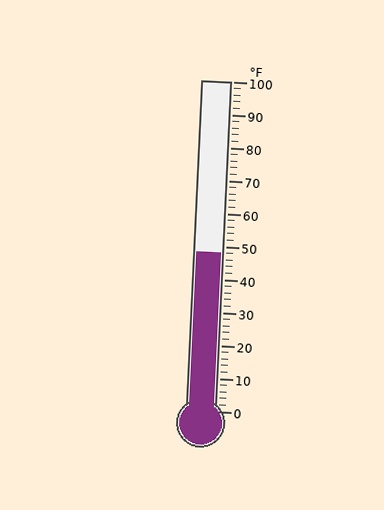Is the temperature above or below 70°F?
The temperature is below 70°F.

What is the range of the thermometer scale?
The thermometer scale ranges from 0°F to 100°F.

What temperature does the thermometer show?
The thermometer shows approximately 48°F.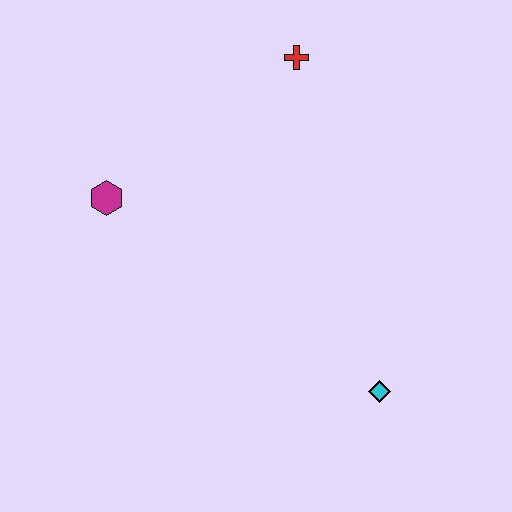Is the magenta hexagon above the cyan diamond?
Yes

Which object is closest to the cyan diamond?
The magenta hexagon is closest to the cyan diamond.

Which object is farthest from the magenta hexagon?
The cyan diamond is farthest from the magenta hexagon.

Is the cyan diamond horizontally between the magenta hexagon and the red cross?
No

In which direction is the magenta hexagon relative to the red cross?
The magenta hexagon is to the left of the red cross.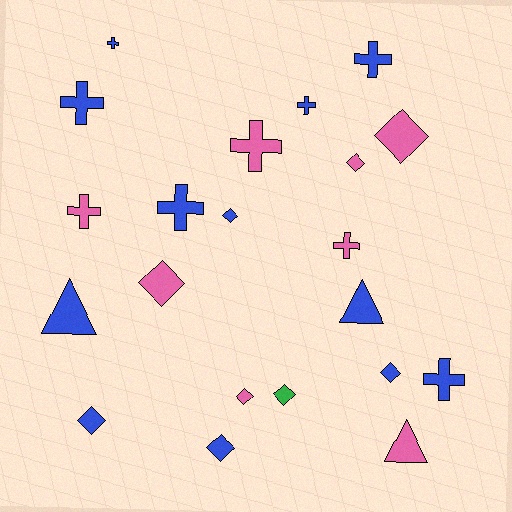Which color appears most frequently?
Blue, with 12 objects.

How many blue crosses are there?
There are 6 blue crosses.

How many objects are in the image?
There are 21 objects.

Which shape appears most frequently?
Diamond, with 9 objects.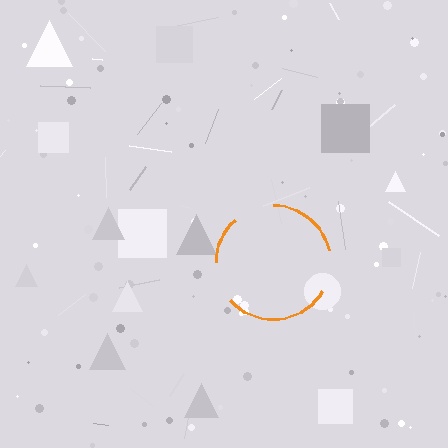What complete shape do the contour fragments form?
The contour fragments form a circle.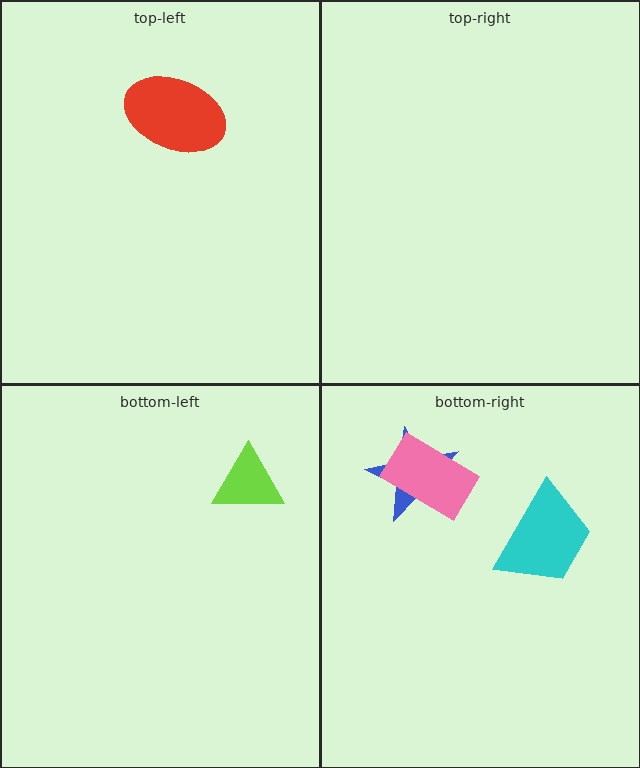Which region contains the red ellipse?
The top-left region.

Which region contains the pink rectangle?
The bottom-right region.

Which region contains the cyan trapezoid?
The bottom-right region.